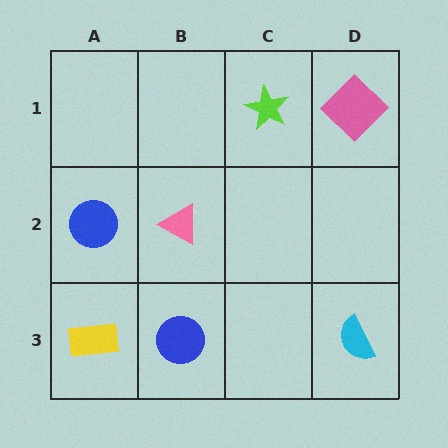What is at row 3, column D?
A cyan semicircle.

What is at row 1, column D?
A pink diamond.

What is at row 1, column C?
A lime star.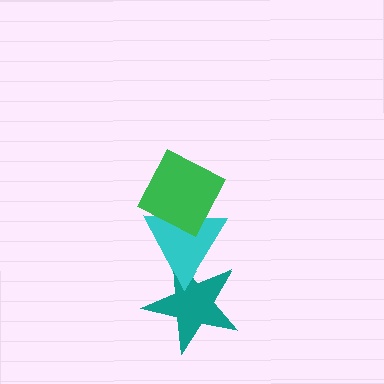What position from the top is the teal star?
The teal star is 3rd from the top.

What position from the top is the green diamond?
The green diamond is 1st from the top.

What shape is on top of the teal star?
The cyan triangle is on top of the teal star.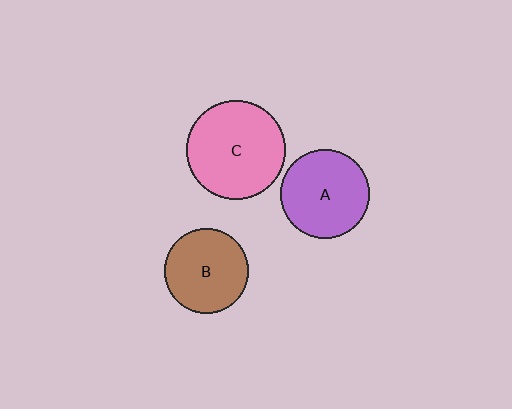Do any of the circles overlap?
No, none of the circles overlap.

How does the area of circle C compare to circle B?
Approximately 1.4 times.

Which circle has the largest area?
Circle C (pink).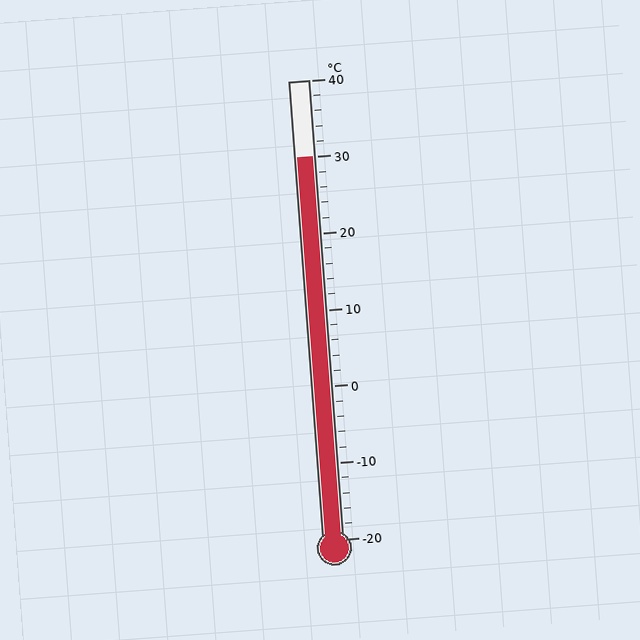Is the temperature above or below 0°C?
The temperature is above 0°C.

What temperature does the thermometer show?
The thermometer shows approximately 30°C.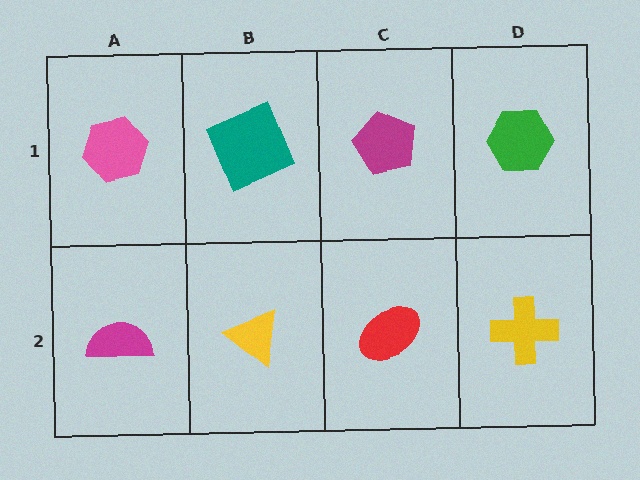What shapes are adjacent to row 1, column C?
A red ellipse (row 2, column C), a teal square (row 1, column B), a green hexagon (row 1, column D).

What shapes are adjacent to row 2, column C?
A magenta pentagon (row 1, column C), a yellow triangle (row 2, column B), a yellow cross (row 2, column D).